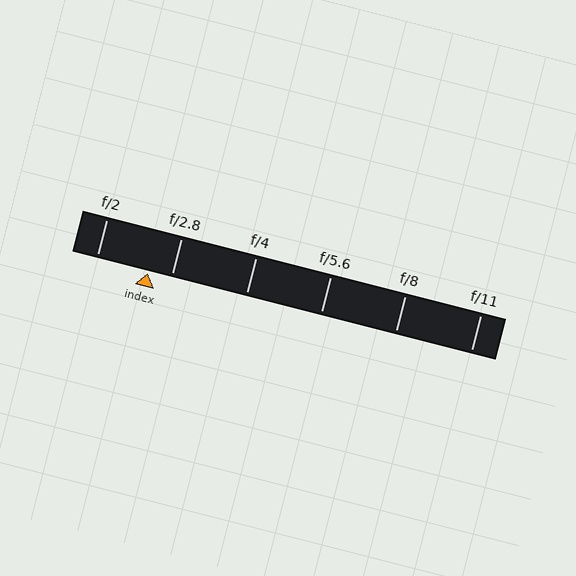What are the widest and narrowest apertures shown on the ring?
The widest aperture shown is f/2 and the narrowest is f/11.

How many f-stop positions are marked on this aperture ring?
There are 6 f-stop positions marked.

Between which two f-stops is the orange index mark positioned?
The index mark is between f/2 and f/2.8.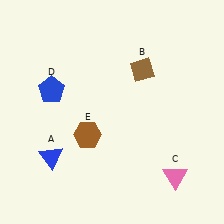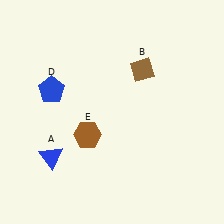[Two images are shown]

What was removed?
The pink triangle (C) was removed in Image 2.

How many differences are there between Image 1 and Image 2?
There is 1 difference between the two images.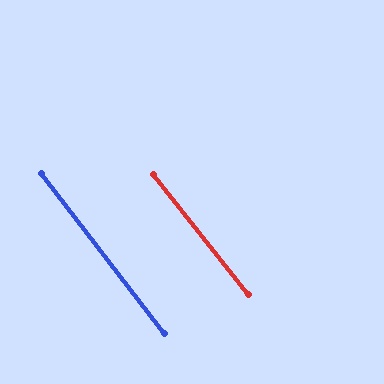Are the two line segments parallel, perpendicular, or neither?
Parallel — their directions differ by only 0.8°.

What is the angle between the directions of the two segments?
Approximately 1 degree.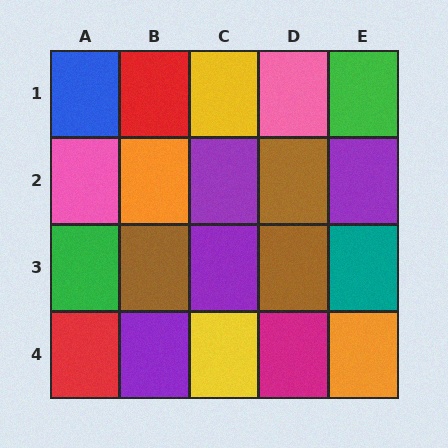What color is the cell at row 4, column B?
Purple.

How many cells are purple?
4 cells are purple.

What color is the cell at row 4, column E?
Orange.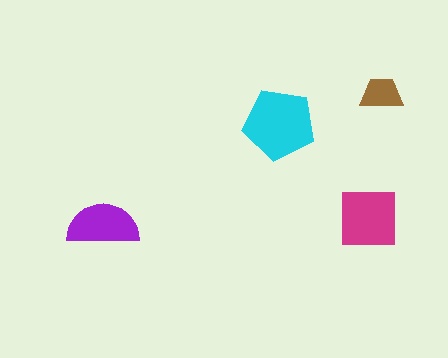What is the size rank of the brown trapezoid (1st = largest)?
4th.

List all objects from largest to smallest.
The cyan pentagon, the magenta square, the purple semicircle, the brown trapezoid.